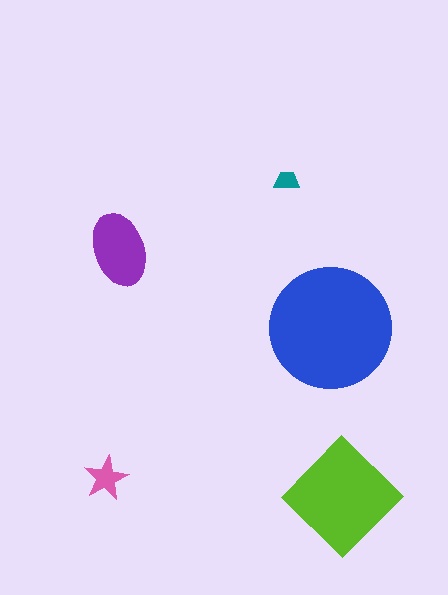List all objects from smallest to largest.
The teal trapezoid, the pink star, the purple ellipse, the lime diamond, the blue circle.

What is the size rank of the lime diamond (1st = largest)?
2nd.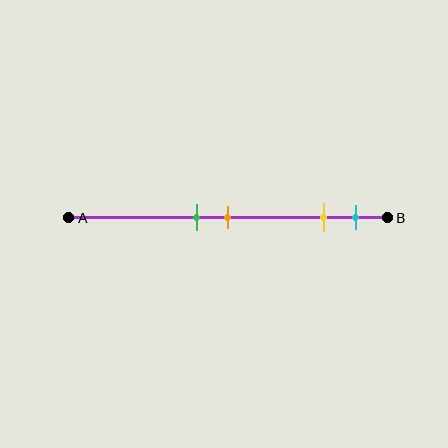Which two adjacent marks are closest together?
The green and orange marks are the closest adjacent pair.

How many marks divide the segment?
There are 4 marks dividing the segment.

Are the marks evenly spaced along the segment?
No, the marks are not evenly spaced.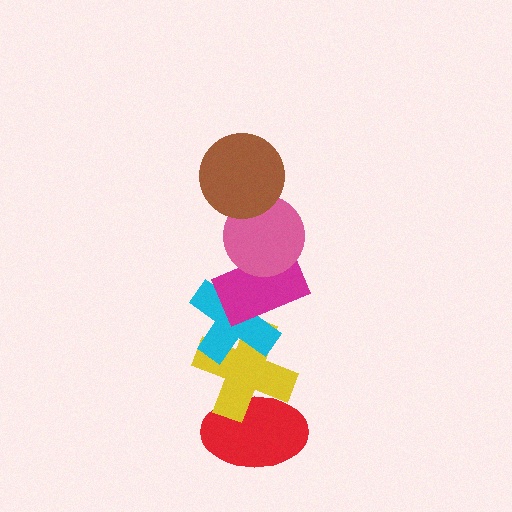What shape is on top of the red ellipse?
The yellow cross is on top of the red ellipse.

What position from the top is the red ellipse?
The red ellipse is 6th from the top.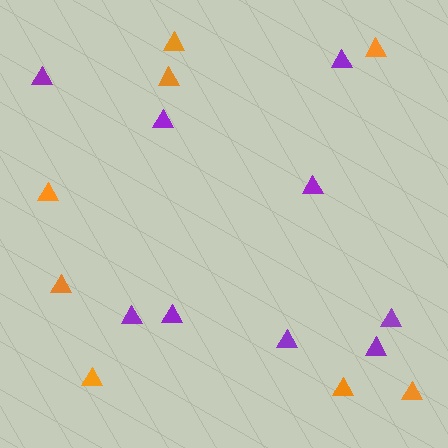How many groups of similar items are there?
There are 2 groups: one group of orange triangles (8) and one group of purple triangles (9).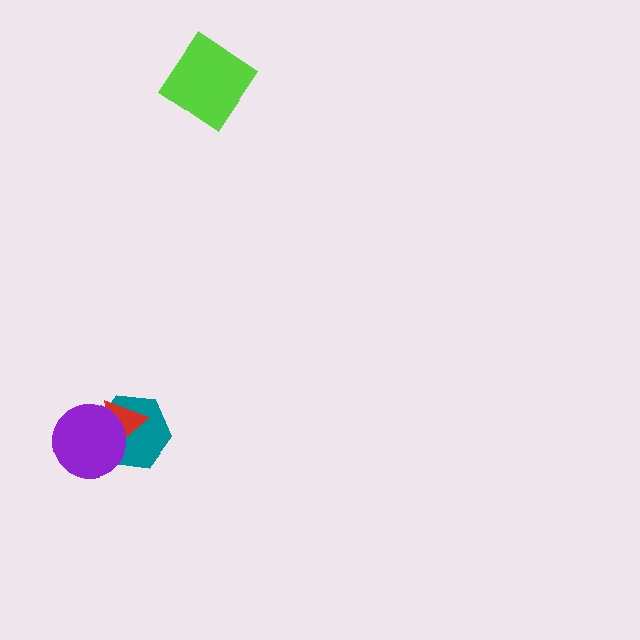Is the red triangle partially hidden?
Yes, it is partially covered by another shape.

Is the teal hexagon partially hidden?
Yes, it is partially covered by another shape.